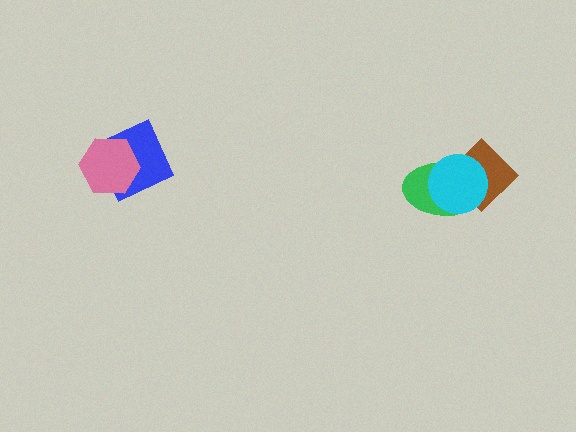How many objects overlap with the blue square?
1 object overlaps with the blue square.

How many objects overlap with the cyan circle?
2 objects overlap with the cyan circle.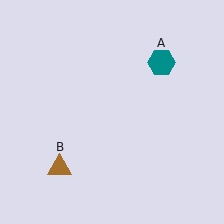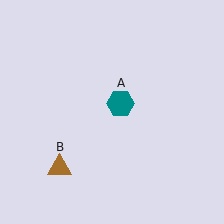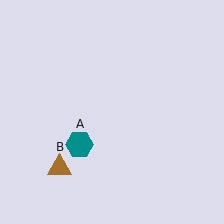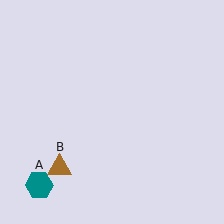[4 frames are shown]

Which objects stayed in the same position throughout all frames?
Brown triangle (object B) remained stationary.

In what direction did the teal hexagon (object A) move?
The teal hexagon (object A) moved down and to the left.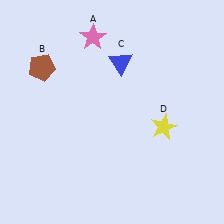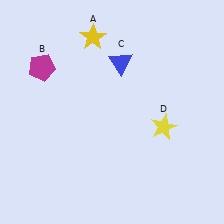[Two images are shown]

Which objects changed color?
A changed from pink to yellow. B changed from brown to magenta.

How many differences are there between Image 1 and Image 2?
There are 2 differences between the two images.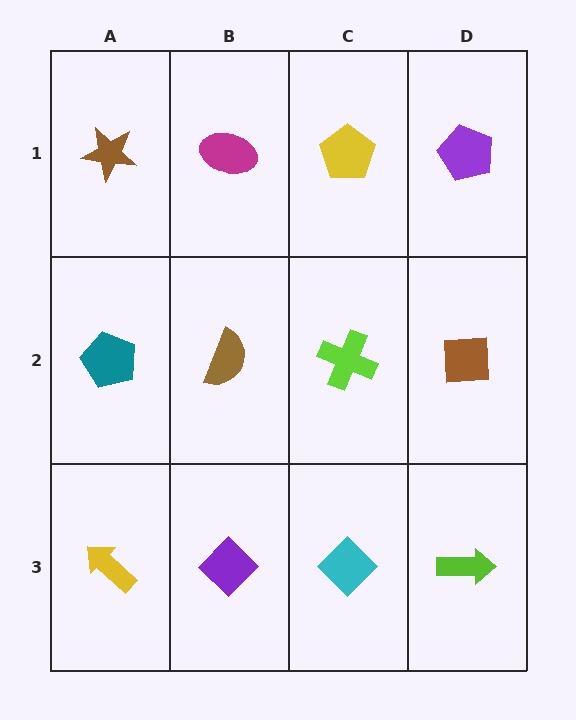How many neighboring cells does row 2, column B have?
4.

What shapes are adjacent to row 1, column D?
A brown square (row 2, column D), a yellow pentagon (row 1, column C).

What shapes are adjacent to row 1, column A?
A teal pentagon (row 2, column A), a magenta ellipse (row 1, column B).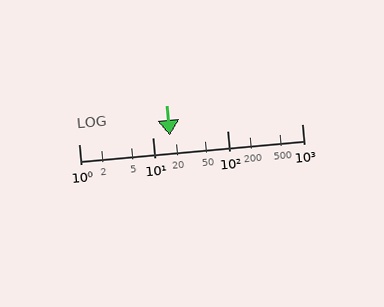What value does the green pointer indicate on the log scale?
The pointer indicates approximately 17.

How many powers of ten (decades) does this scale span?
The scale spans 3 decades, from 1 to 1000.